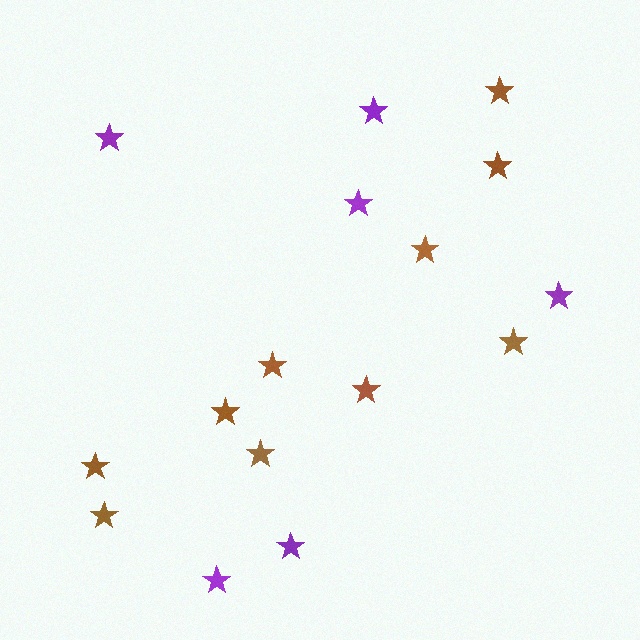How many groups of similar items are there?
There are 2 groups: one group of purple stars (6) and one group of brown stars (10).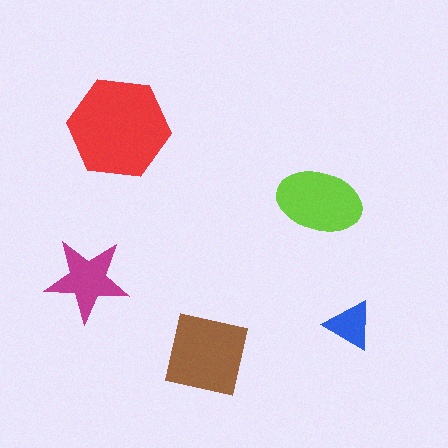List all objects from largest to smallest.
The red hexagon, the brown square, the lime ellipse, the magenta star, the blue triangle.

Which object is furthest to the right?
The blue triangle is rightmost.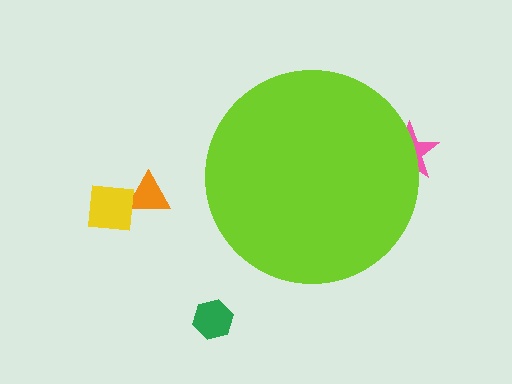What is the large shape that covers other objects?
A lime circle.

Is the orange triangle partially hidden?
No, the orange triangle is fully visible.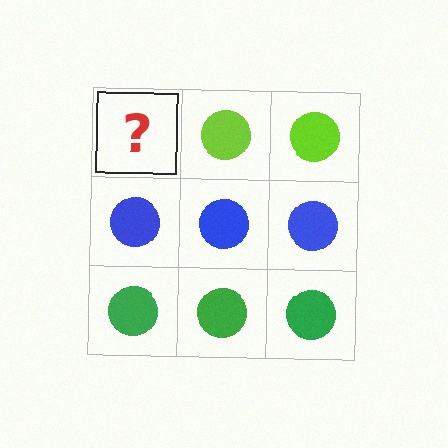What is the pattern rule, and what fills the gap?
The rule is that each row has a consistent color. The gap should be filled with a lime circle.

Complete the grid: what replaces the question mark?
The question mark should be replaced with a lime circle.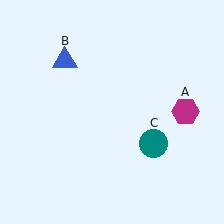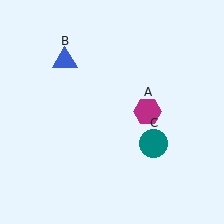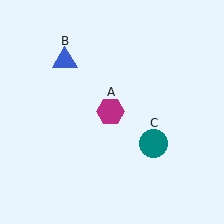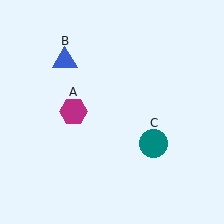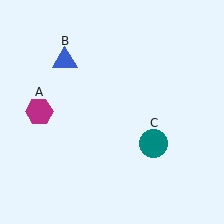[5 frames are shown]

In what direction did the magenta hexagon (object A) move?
The magenta hexagon (object A) moved left.